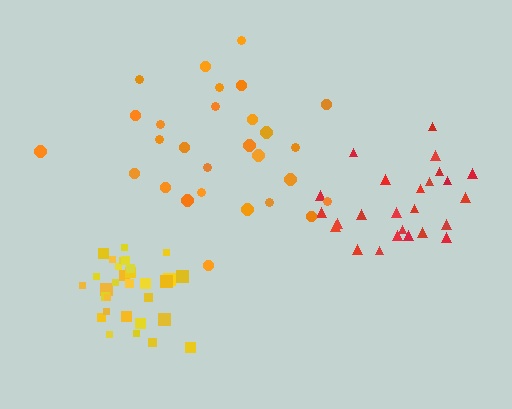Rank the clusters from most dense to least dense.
yellow, red, orange.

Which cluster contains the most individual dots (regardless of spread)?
Yellow (33).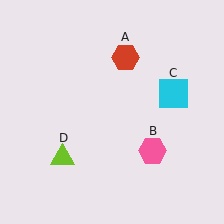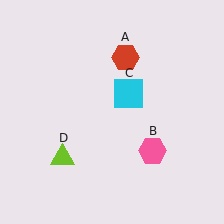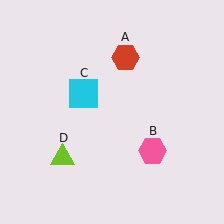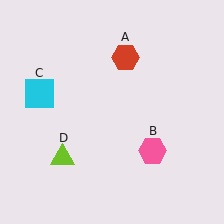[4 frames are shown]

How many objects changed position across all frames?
1 object changed position: cyan square (object C).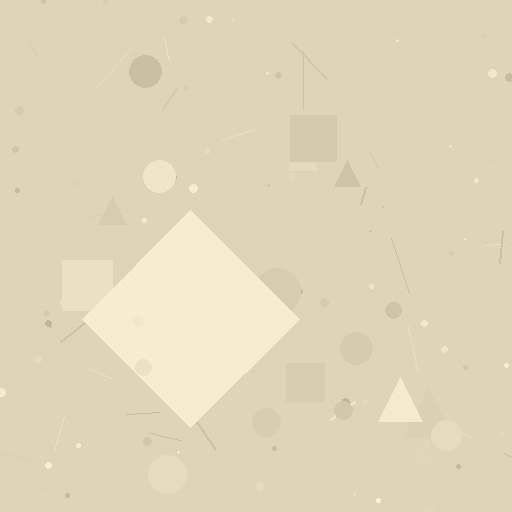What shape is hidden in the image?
A diamond is hidden in the image.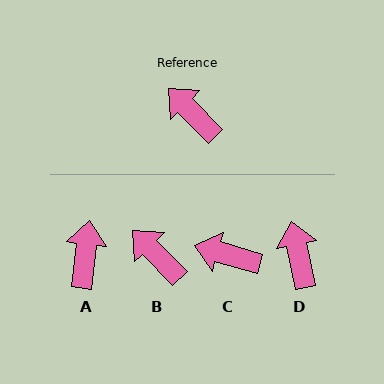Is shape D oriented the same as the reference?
No, it is off by about 31 degrees.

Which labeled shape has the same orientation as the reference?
B.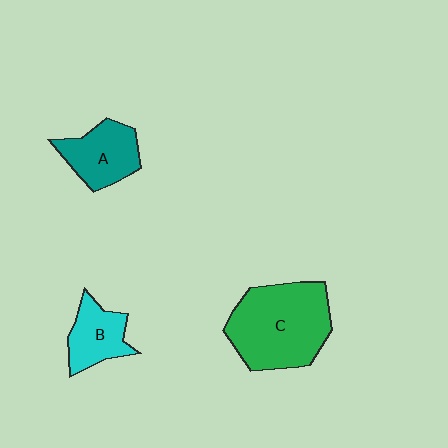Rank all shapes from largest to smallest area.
From largest to smallest: C (green), A (teal), B (cyan).